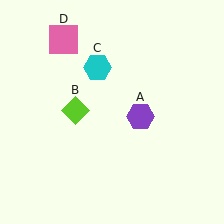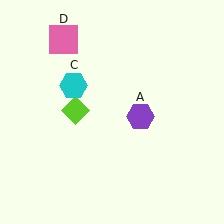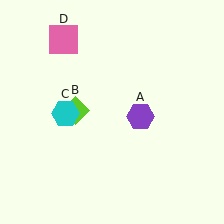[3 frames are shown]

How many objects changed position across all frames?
1 object changed position: cyan hexagon (object C).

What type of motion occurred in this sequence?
The cyan hexagon (object C) rotated counterclockwise around the center of the scene.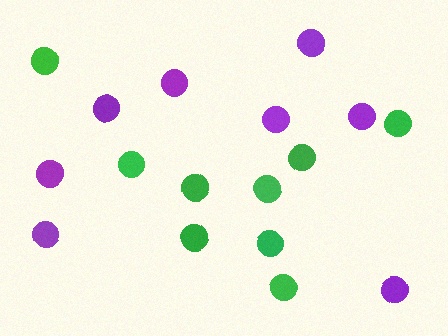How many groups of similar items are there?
There are 2 groups: one group of green circles (9) and one group of purple circles (8).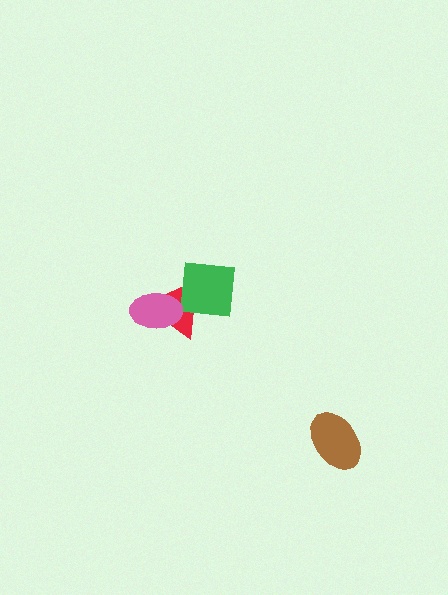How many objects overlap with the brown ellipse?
0 objects overlap with the brown ellipse.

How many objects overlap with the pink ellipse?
1 object overlaps with the pink ellipse.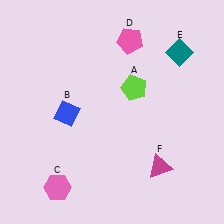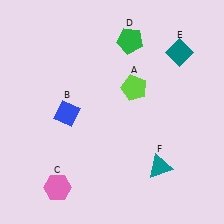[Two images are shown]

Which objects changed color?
D changed from pink to green. F changed from magenta to teal.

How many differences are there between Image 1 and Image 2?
There are 2 differences between the two images.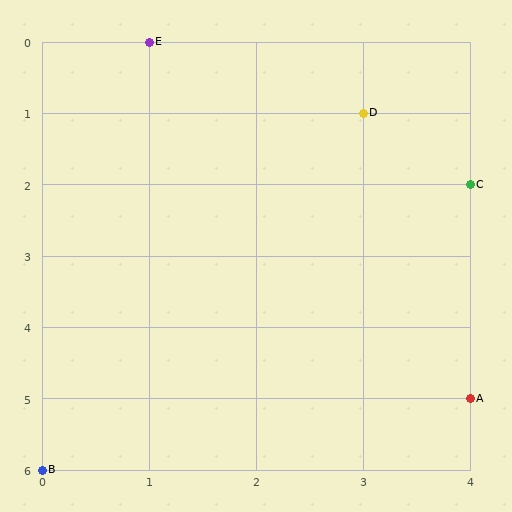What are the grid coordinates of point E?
Point E is at grid coordinates (1, 0).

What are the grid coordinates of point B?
Point B is at grid coordinates (0, 6).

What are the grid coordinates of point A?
Point A is at grid coordinates (4, 5).